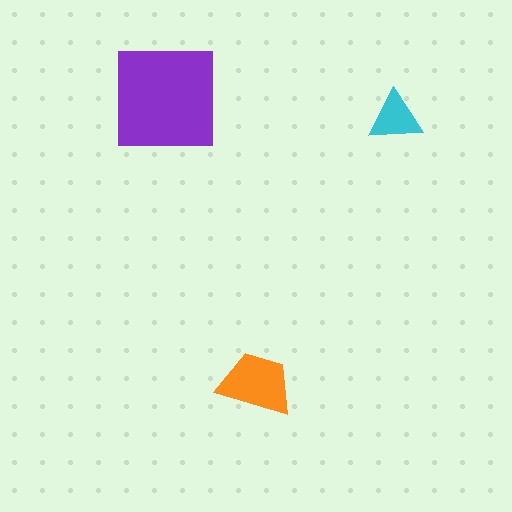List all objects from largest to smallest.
The purple square, the orange trapezoid, the cyan triangle.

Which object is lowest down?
The orange trapezoid is bottommost.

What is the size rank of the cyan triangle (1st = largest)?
3rd.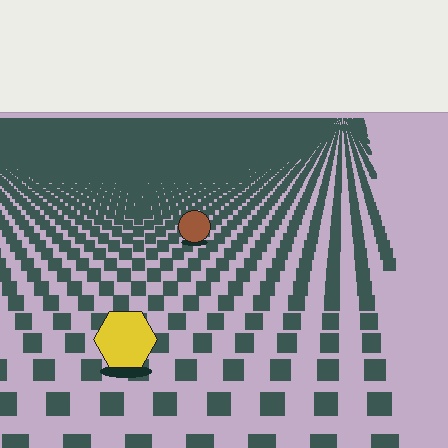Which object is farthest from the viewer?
The brown circle is farthest from the viewer. It appears smaller and the ground texture around it is denser.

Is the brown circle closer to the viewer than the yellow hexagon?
No. The yellow hexagon is closer — you can tell from the texture gradient: the ground texture is coarser near it.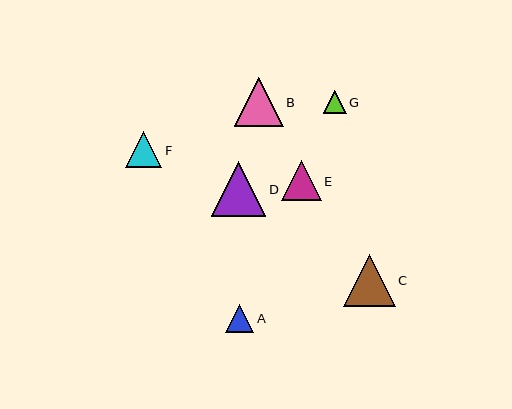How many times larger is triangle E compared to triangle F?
Triangle E is approximately 1.1 times the size of triangle F.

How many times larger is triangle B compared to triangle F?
Triangle B is approximately 1.4 times the size of triangle F.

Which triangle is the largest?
Triangle D is the largest with a size of approximately 55 pixels.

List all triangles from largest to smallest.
From largest to smallest: D, C, B, E, F, A, G.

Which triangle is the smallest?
Triangle G is the smallest with a size of approximately 23 pixels.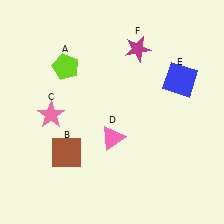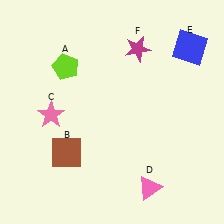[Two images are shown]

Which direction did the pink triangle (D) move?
The pink triangle (D) moved down.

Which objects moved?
The objects that moved are: the pink triangle (D), the blue square (E).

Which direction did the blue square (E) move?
The blue square (E) moved up.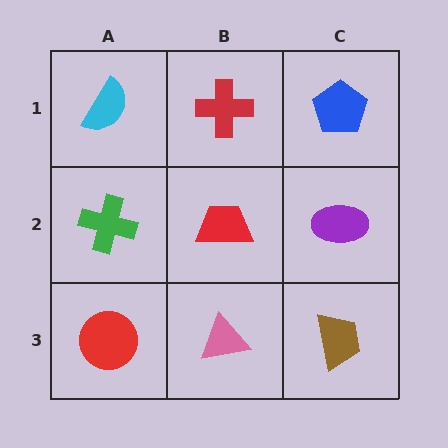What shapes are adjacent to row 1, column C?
A purple ellipse (row 2, column C), a red cross (row 1, column B).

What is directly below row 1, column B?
A red trapezoid.